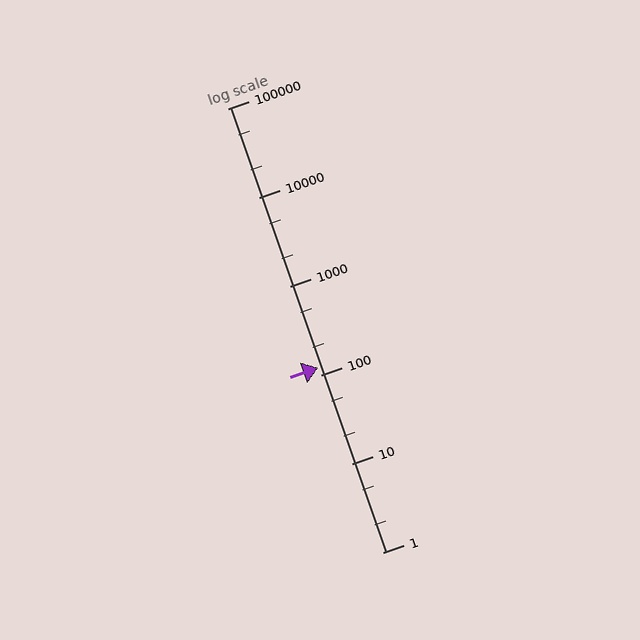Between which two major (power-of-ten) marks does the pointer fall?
The pointer is between 100 and 1000.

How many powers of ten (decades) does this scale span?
The scale spans 5 decades, from 1 to 100000.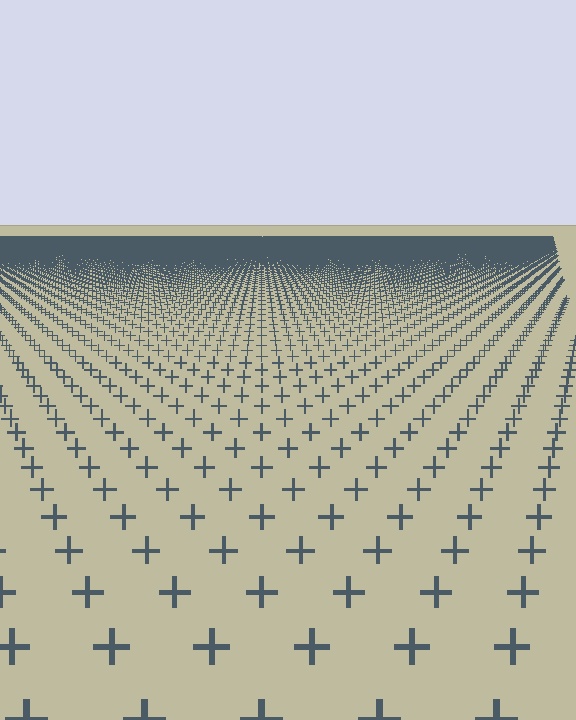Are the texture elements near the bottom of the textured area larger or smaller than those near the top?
Larger. Near the bottom, elements are closer to the viewer and appear at a bigger on-screen size.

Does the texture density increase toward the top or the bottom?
Density increases toward the top.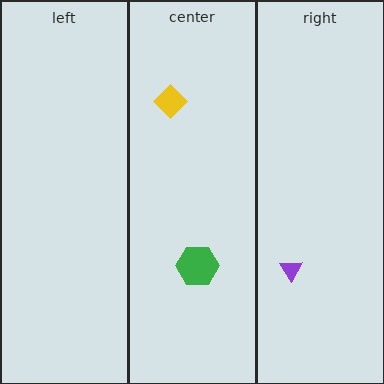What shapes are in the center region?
The green hexagon, the yellow diamond.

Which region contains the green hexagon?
The center region.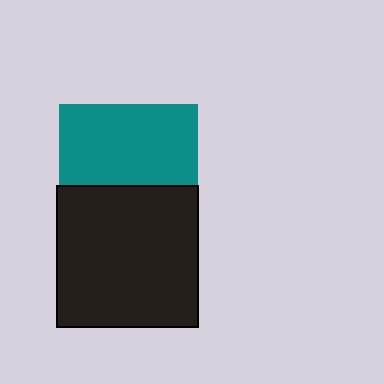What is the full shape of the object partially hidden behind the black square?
The partially hidden object is a teal square.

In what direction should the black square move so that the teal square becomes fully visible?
The black square should move down. That is the shortest direction to clear the overlap and leave the teal square fully visible.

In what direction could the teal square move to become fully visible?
The teal square could move up. That would shift it out from behind the black square entirely.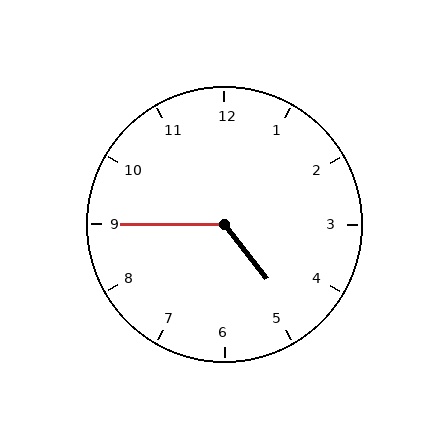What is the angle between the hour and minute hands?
Approximately 128 degrees.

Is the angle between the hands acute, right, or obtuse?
It is obtuse.